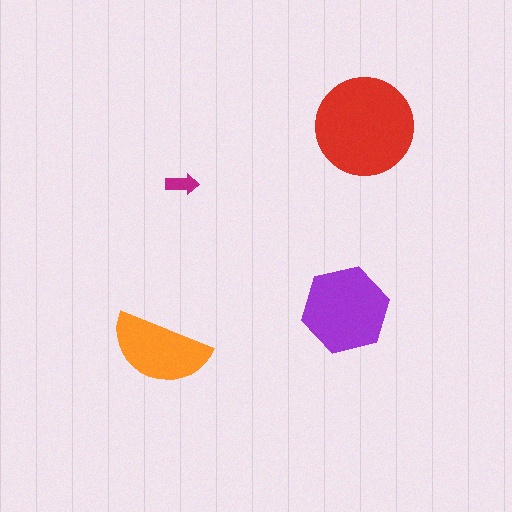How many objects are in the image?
There are 4 objects in the image.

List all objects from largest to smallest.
The red circle, the purple hexagon, the orange semicircle, the magenta arrow.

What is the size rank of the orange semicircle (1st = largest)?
3rd.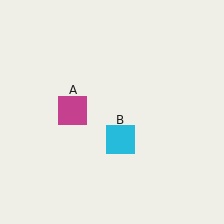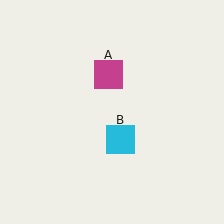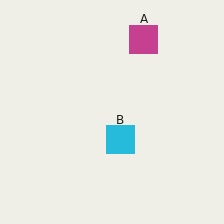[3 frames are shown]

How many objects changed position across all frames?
1 object changed position: magenta square (object A).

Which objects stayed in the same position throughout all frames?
Cyan square (object B) remained stationary.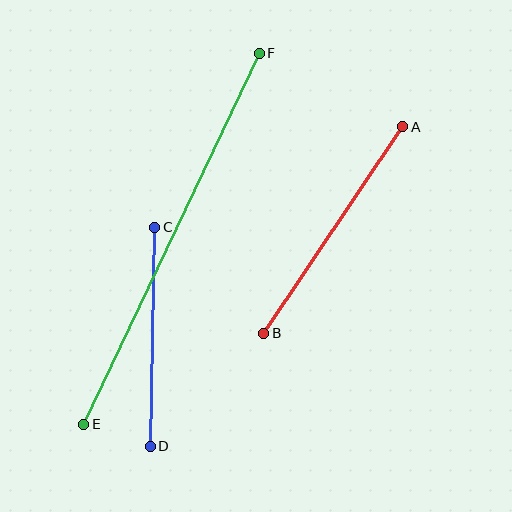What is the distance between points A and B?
The distance is approximately 249 pixels.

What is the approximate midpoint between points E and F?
The midpoint is at approximately (171, 239) pixels.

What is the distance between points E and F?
The distance is approximately 410 pixels.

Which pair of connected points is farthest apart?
Points E and F are farthest apart.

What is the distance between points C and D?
The distance is approximately 219 pixels.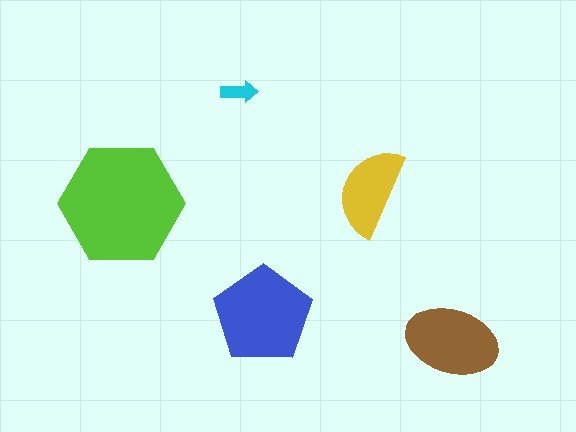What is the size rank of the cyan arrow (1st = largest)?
5th.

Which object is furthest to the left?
The lime hexagon is leftmost.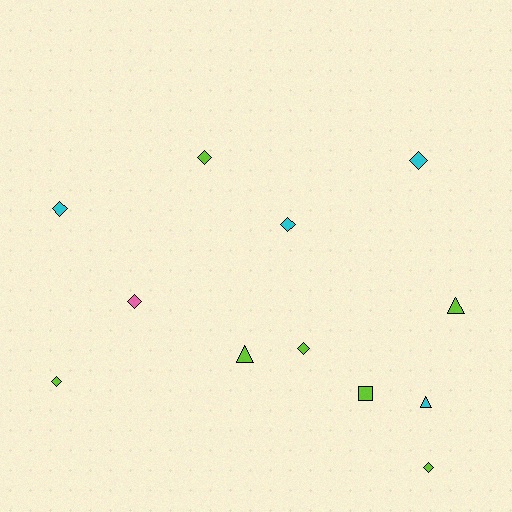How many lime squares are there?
There is 1 lime square.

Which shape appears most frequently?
Diamond, with 8 objects.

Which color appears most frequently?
Lime, with 7 objects.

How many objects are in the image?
There are 12 objects.